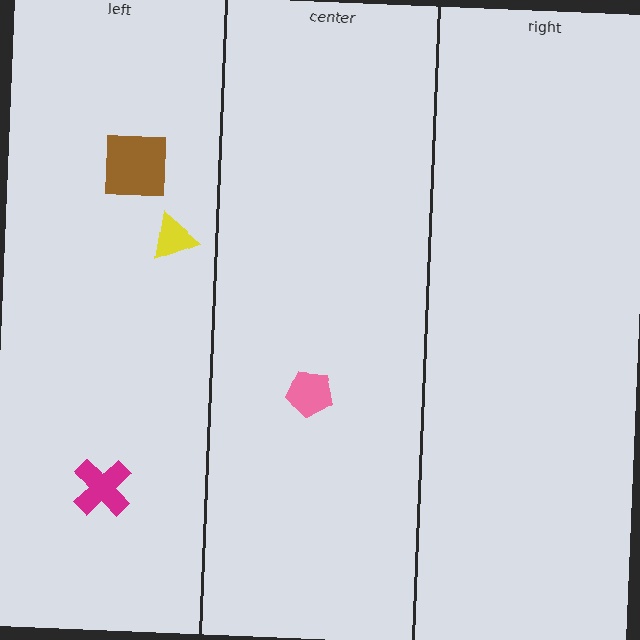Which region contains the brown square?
The left region.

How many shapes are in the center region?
1.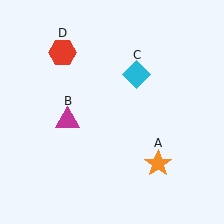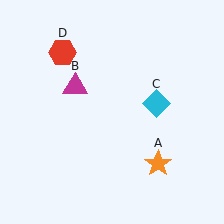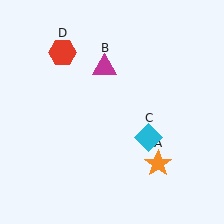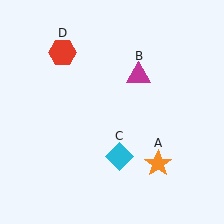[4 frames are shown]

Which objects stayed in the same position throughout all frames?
Orange star (object A) and red hexagon (object D) remained stationary.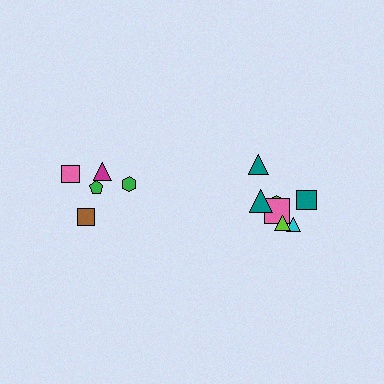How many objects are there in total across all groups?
There are 12 objects.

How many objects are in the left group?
There are 5 objects.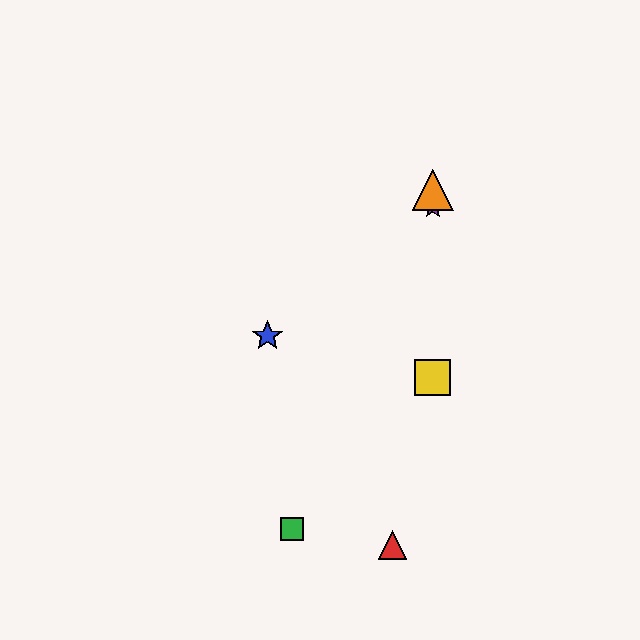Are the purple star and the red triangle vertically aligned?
No, the purple star is at x≈433 and the red triangle is at x≈392.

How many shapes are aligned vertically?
3 shapes (the yellow square, the purple star, the orange triangle) are aligned vertically.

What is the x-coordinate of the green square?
The green square is at x≈292.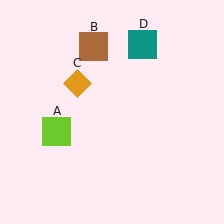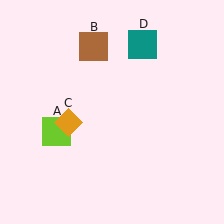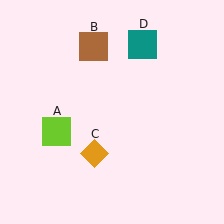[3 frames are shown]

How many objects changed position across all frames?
1 object changed position: orange diamond (object C).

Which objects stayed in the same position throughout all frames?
Lime square (object A) and brown square (object B) and teal square (object D) remained stationary.